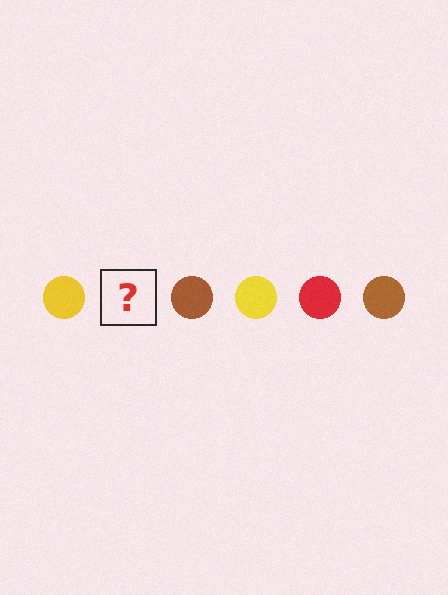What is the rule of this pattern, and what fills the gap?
The rule is that the pattern cycles through yellow, red, brown circles. The gap should be filled with a red circle.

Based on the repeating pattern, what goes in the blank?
The blank should be a red circle.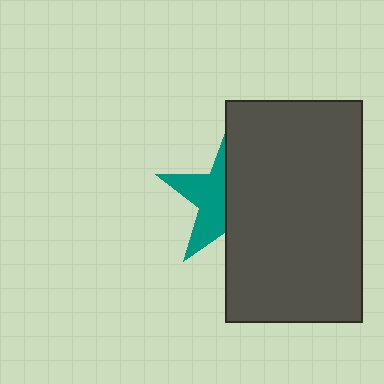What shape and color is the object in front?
The object in front is a dark gray rectangle.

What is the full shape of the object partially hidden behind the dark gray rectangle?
The partially hidden object is a teal star.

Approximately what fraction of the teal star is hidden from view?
Roughly 55% of the teal star is hidden behind the dark gray rectangle.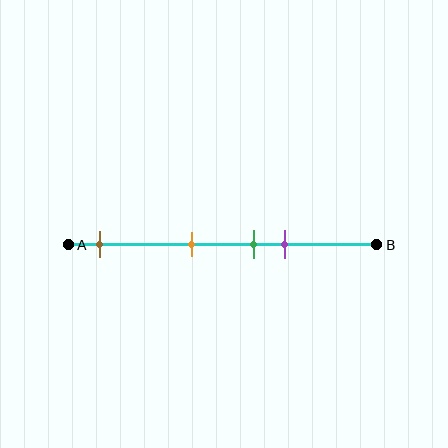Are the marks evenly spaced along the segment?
No, the marks are not evenly spaced.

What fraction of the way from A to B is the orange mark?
The orange mark is approximately 40% (0.4) of the way from A to B.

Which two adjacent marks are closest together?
The green and purple marks are the closest adjacent pair.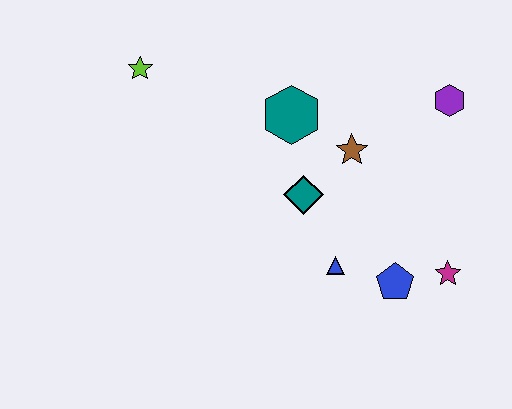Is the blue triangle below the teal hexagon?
Yes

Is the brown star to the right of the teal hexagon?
Yes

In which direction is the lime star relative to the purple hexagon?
The lime star is to the left of the purple hexagon.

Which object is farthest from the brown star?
The lime star is farthest from the brown star.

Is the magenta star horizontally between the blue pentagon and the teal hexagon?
No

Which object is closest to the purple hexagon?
The brown star is closest to the purple hexagon.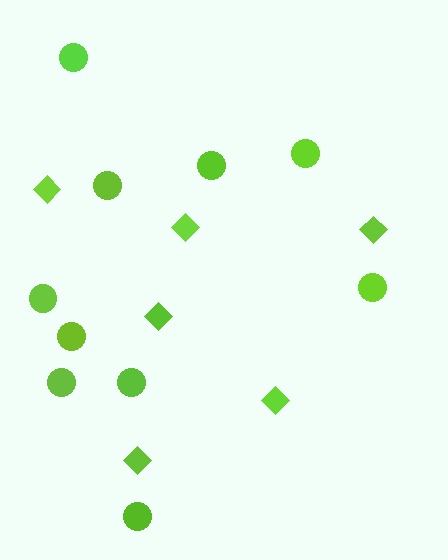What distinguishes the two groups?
There are 2 groups: one group of diamonds (6) and one group of circles (10).